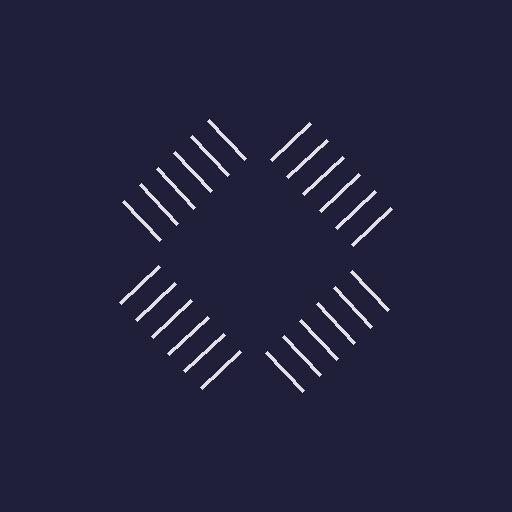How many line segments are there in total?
24 — 6 along each of the 4 edges.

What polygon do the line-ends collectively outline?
An illusory square — the line segments terminate on its edges but no continuous stroke is drawn.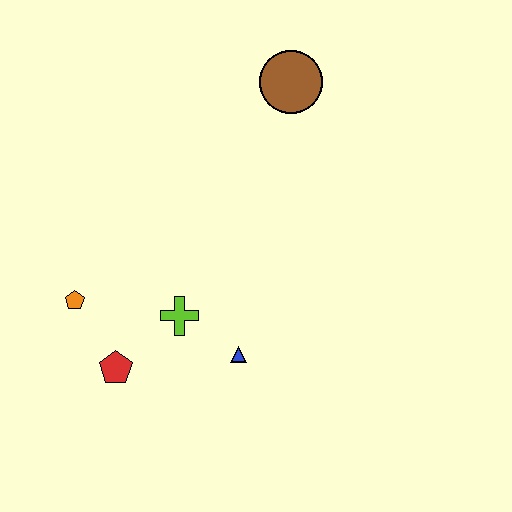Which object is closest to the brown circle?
The lime cross is closest to the brown circle.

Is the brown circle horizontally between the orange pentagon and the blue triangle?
No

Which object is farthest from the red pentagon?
The brown circle is farthest from the red pentagon.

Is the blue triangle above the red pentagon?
Yes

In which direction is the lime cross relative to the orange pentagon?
The lime cross is to the right of the orange pentagon.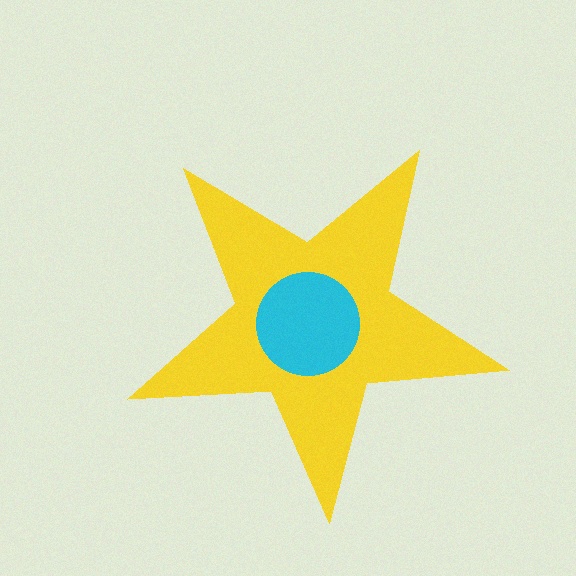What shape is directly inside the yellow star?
The cyan circle.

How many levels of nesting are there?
2.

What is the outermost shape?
The yellow star.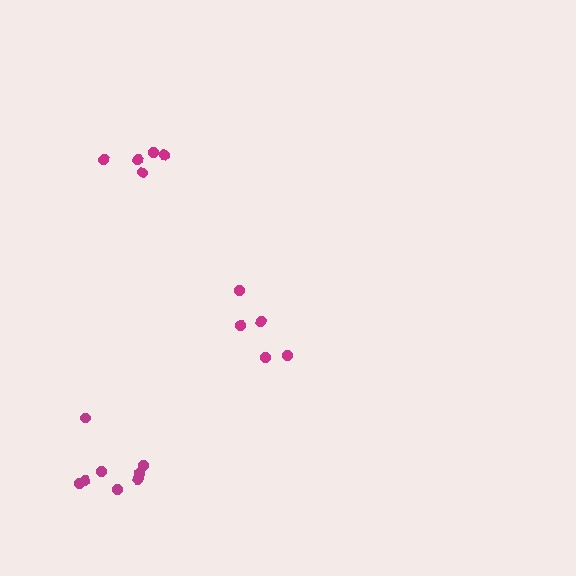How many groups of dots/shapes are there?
There are 3 groups.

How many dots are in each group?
Group 1: 5 dots, Group 2: 8 dots, Group 3: 5 dots (18 total).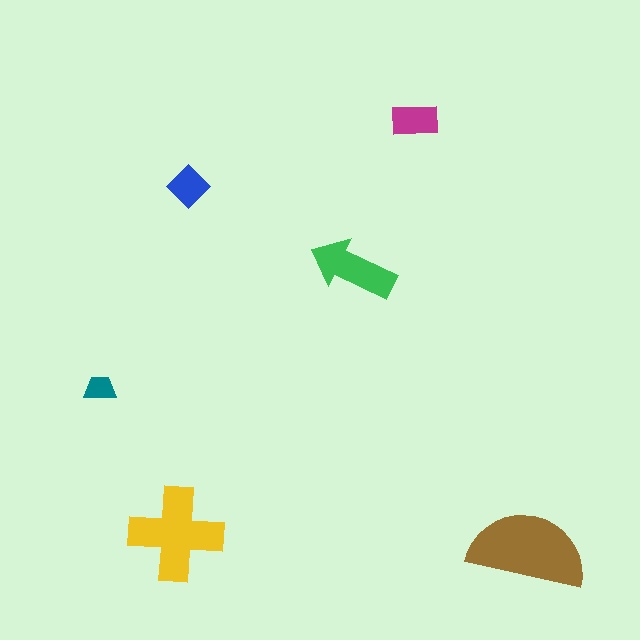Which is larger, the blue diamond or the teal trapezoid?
The blue diamond.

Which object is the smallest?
The teal trapezoid.